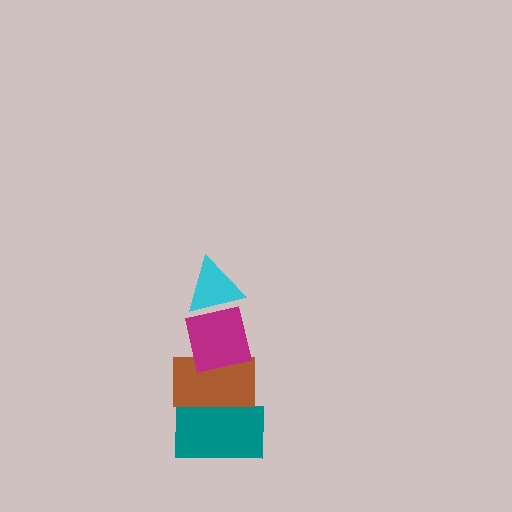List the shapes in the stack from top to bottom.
From top to bottom: the cyan triangle, the magenta square, the brown rectangle, the teal rectangle.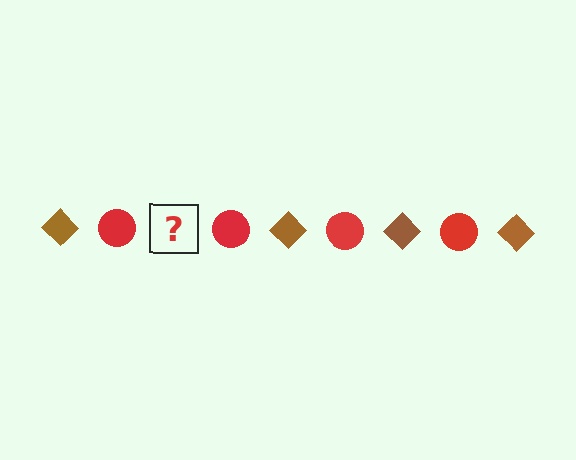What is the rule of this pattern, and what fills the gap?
The rule is that the pattern alternates between brown diamond and red circle. The gap should be filled with a brown diamond.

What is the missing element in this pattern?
The missing element is a brown diamond.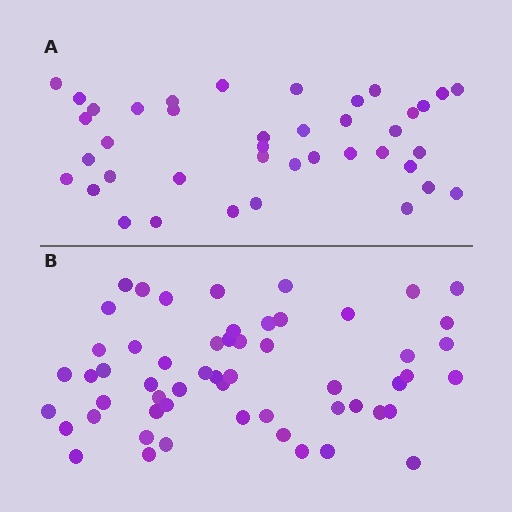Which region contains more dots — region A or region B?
Region B (the bottom region) has more dots.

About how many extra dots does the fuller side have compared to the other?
Region B has approximately 15 more dots than region A.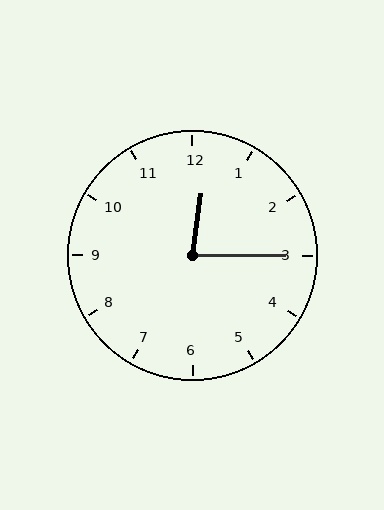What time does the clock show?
12:15.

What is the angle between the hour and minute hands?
Approximately 82 degrees.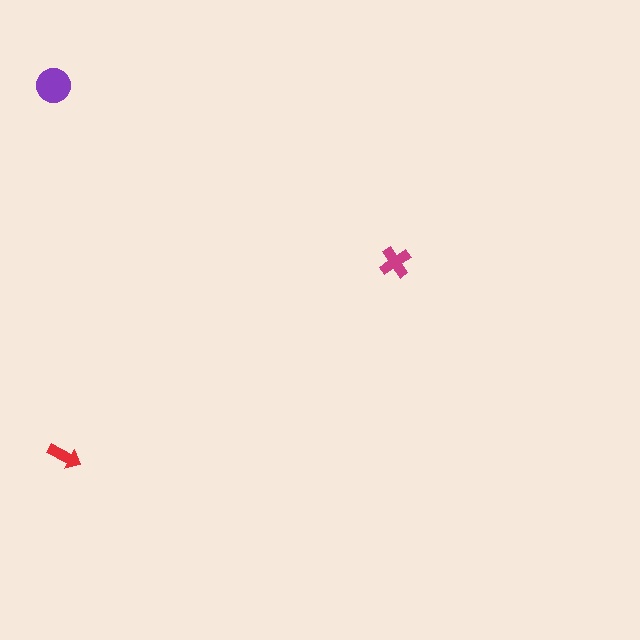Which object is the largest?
The purple circle.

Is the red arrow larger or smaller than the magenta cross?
Smaller.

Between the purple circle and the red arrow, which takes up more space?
The purple circle.